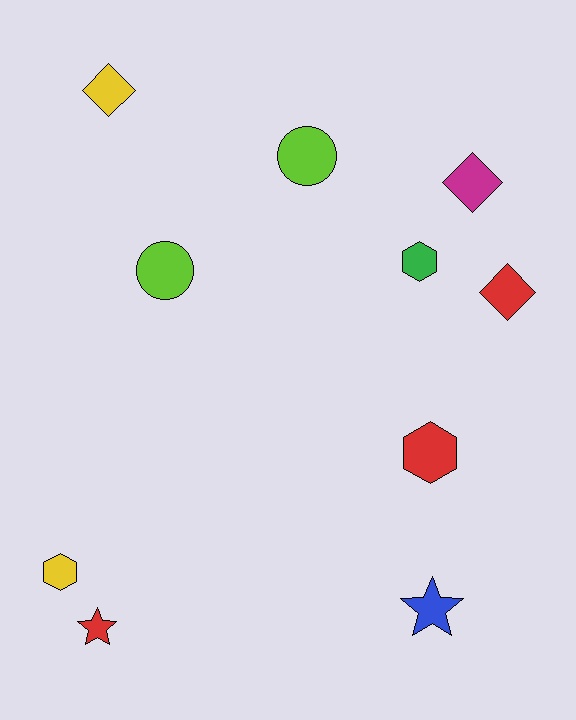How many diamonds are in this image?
There are 3 diamonds.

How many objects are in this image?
There are 10 objects.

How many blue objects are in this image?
There is 1 blue object.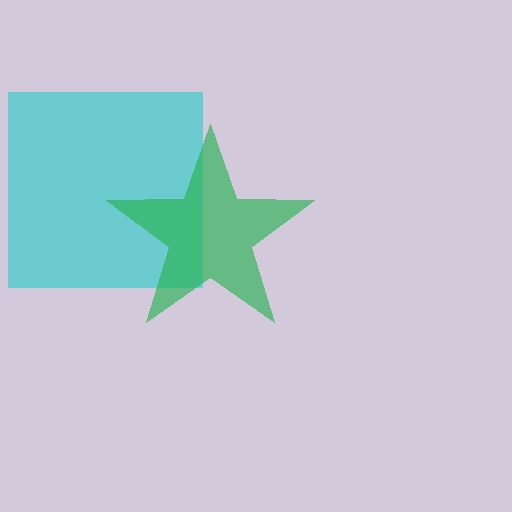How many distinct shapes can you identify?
There are 2 distinct shapes: a cyan square, a green star.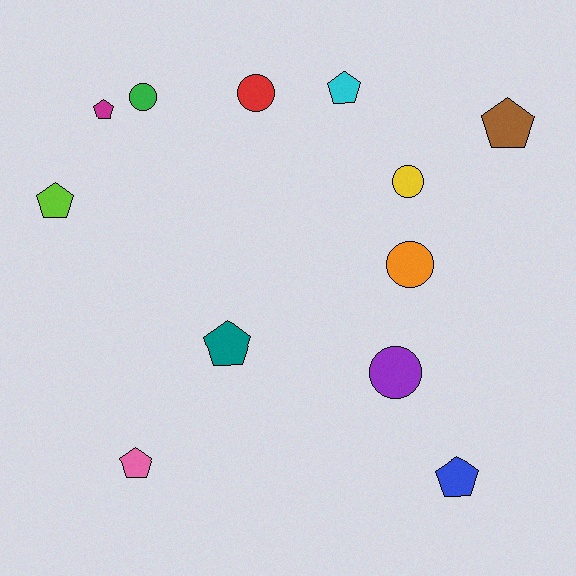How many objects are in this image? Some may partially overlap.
There are 12 objects.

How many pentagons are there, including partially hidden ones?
There are 7 pentagons.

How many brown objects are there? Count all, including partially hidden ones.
There is 1 brown object.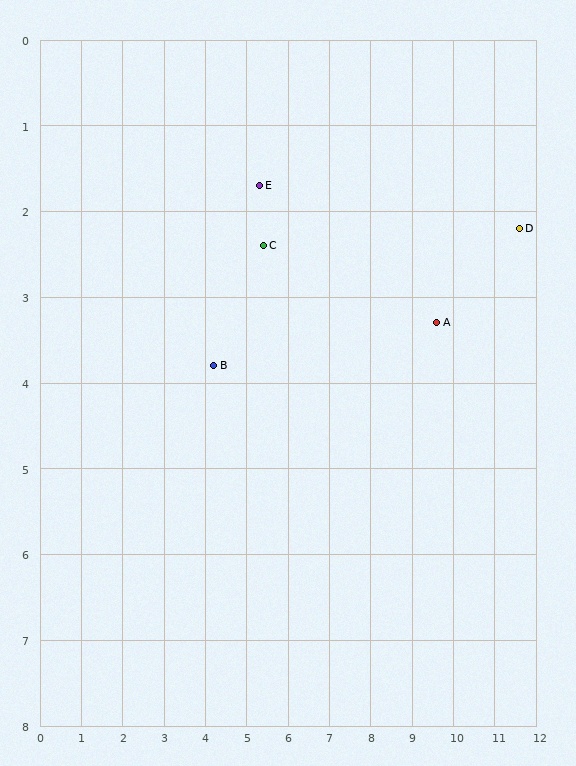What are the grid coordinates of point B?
Point B is at approximately (4.2, 3.8).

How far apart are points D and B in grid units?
Points D and B are about 7.6 grid units apart.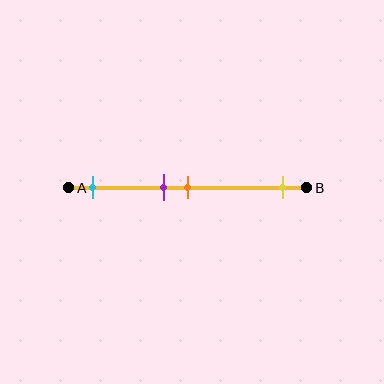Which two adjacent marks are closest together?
The purple and orange marks are the closest adjacent pair.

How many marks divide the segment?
There are 4 marks dividing the segment.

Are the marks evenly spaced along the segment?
No, the marks are not evenly spaced.